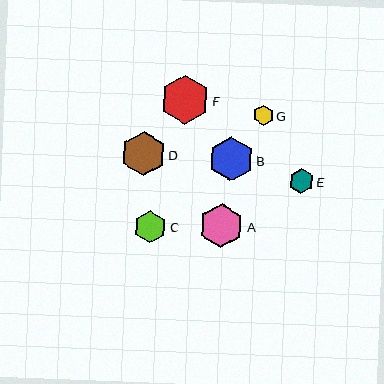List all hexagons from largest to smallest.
From largest to smallest: F, B, D, A, C, E, G.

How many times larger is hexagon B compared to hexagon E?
Hexagon B is approximately 1.8 times the size of hexagon E.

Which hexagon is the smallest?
Hexagon G is the smallest with a size of approximately 20 pixels.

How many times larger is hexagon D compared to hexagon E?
Hexagon D is approximately 1.8 times the size of hexagon E.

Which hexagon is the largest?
Hexagon F is the largest with a size of approximately 49 pixels.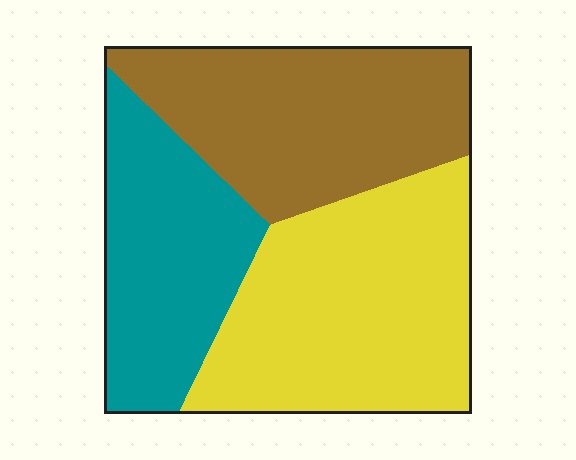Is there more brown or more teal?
Brown.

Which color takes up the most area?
Yellow, at roughly 40%.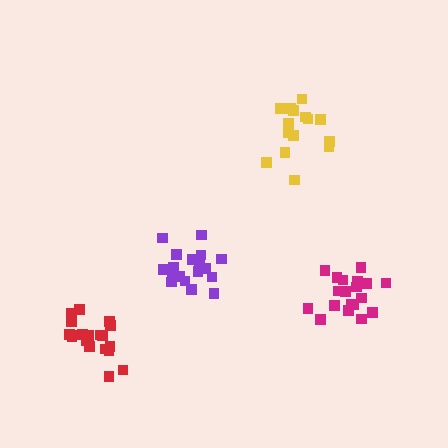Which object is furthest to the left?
The red cluster is leftmost.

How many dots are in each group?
Group 1: 20 dots, Group 2: 15 dots, Group 3: 18 dots, Group 4: 19 dots (72 total).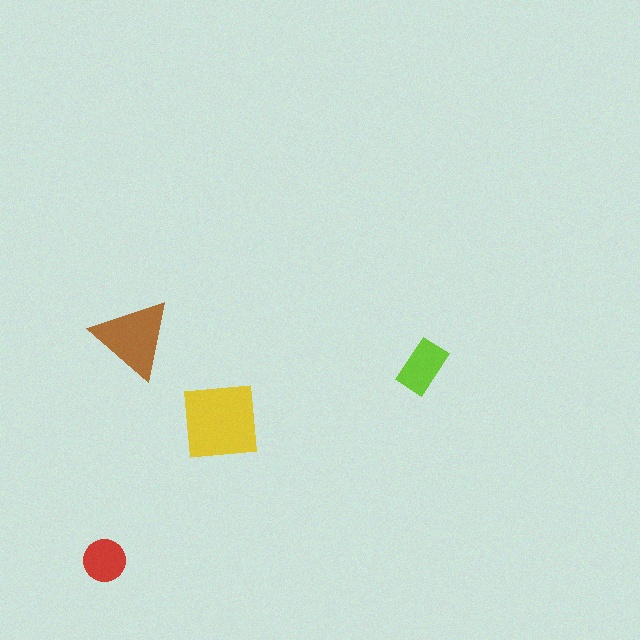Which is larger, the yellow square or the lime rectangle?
The yellow square.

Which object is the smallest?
The red circle.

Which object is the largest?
The yellow square.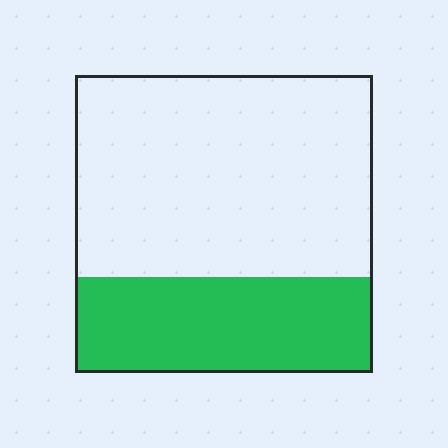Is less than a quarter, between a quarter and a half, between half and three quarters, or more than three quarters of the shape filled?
Between a quarter and a half.